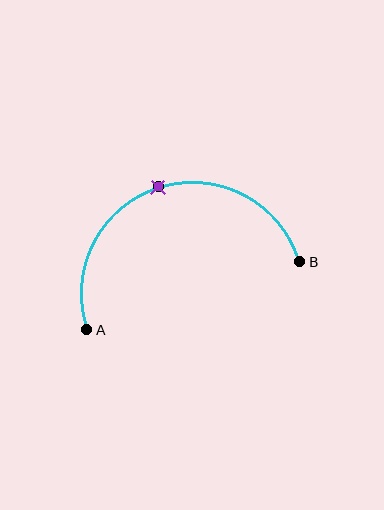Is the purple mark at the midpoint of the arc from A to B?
Yes. The purple mark lies on the arc at equal arc-length from both A and B — it is the arc midpoint.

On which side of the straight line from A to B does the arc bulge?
The arc bulges above the straight line connecting A and B.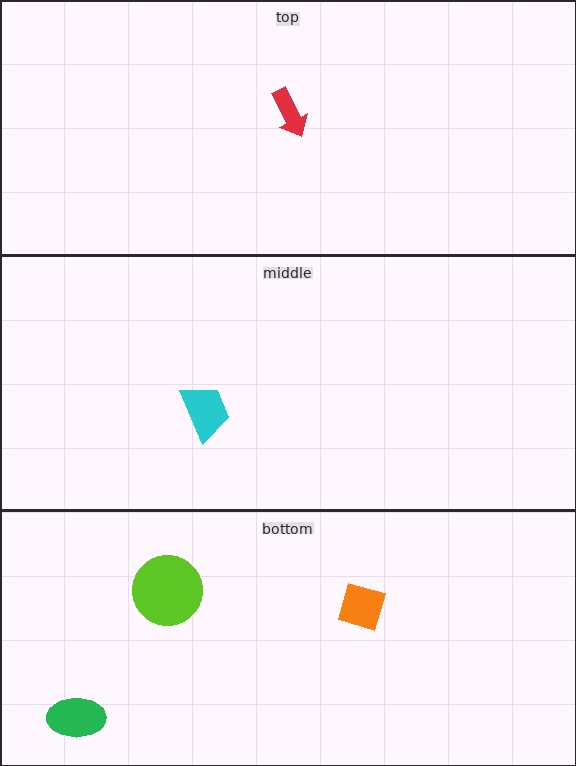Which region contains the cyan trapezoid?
The middle region.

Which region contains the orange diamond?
The bottom region.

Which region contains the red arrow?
The top region.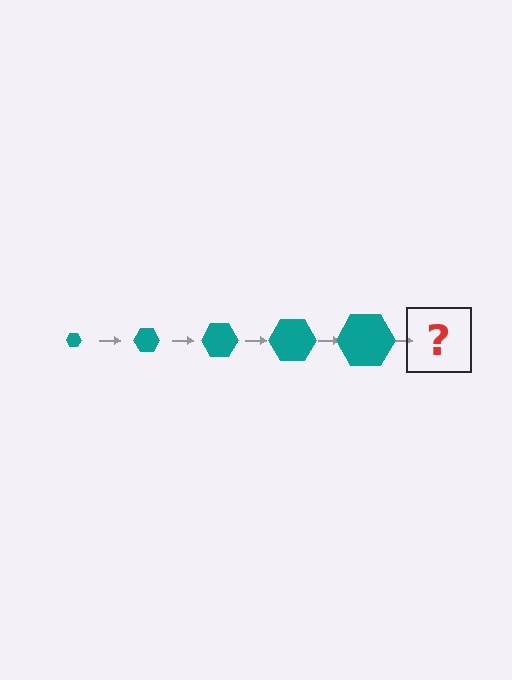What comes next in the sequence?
The next element should be a teal hexagon, larger than the previous one.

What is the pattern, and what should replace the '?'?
The pattern is that the hexagon gets progressively larger each step. The '?' should be a teal hexagon, larger than the previous one.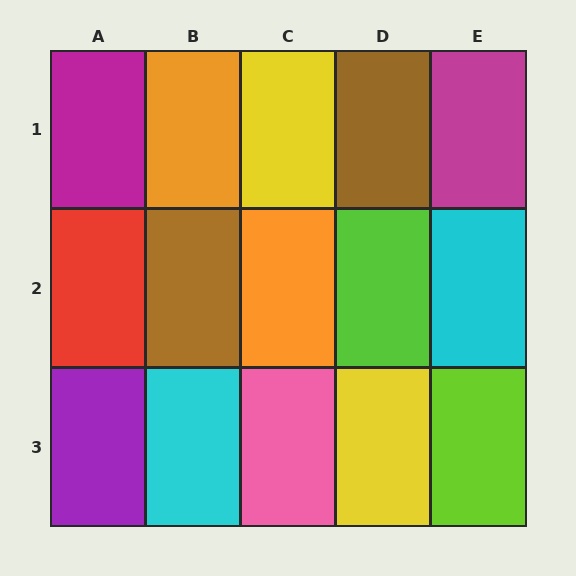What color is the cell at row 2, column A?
Red.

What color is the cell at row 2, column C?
Orange.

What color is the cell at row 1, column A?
Magenta.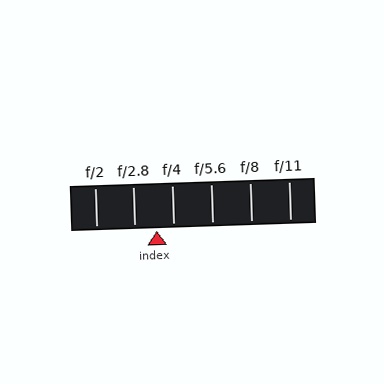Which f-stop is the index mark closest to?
The index mark is closest to f/4.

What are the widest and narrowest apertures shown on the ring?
The widest aperture shown is f/2 and the narrowest is f/11.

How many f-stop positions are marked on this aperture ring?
There are 6 f-stop positions marked.